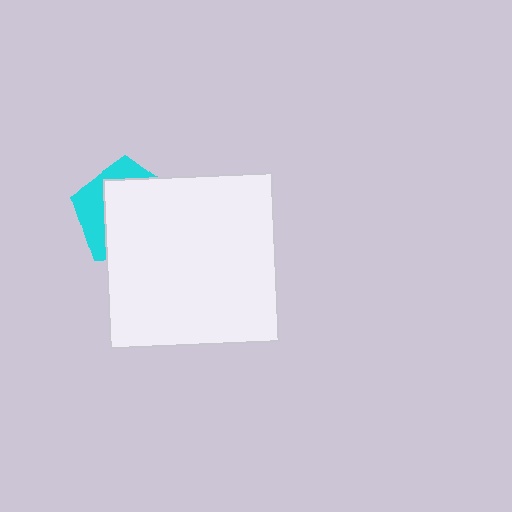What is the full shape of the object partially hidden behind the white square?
The partially hidden object is a cyan pentagon.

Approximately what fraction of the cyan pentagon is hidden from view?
Roughly 68% of the cyan pentagon is hidden behind the white square.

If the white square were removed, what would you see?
You would see the complete cyan pentagon.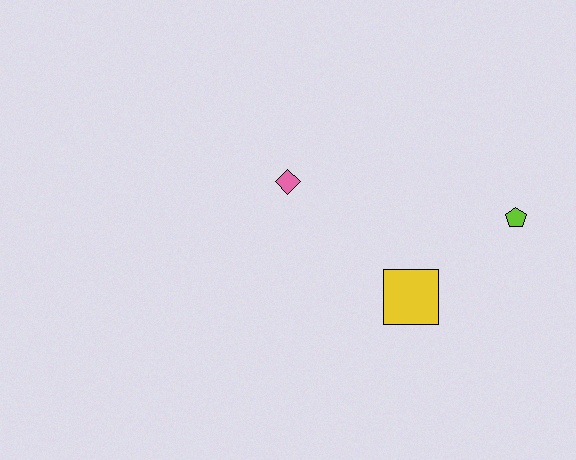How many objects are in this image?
There are 3 objects.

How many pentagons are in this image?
There is 1 pentagon.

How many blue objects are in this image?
There are no blue objects.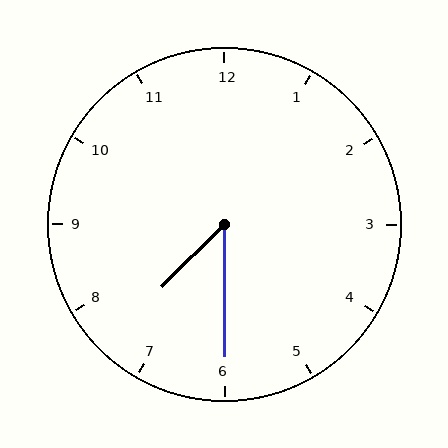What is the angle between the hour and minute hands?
Approximately 45 degrees.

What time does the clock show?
7:30.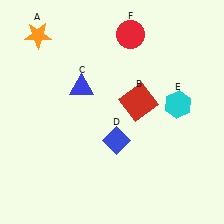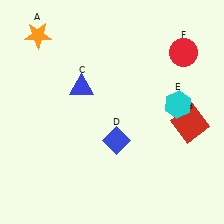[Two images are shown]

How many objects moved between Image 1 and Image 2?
2 objects moved between the two images.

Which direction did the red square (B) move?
The red square (B) moved right.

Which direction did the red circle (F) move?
The red circle (F) moved right.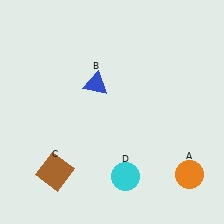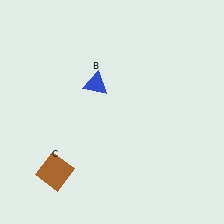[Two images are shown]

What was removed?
The cyan circle (D), the orange circle (A) were removed in Image 2.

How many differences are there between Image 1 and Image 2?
There are 2 differences between the two images.